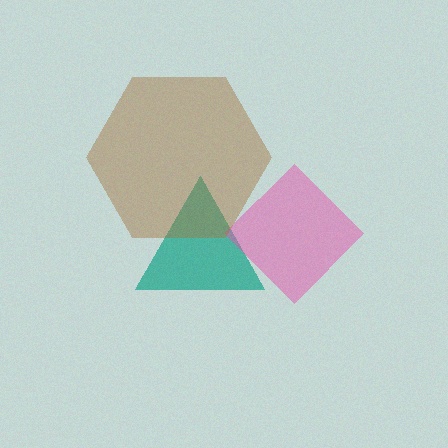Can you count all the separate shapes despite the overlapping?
Yes, there are 3 separate shapes.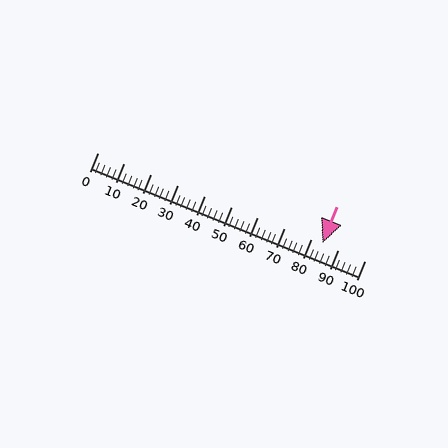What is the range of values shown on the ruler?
The ruler shows values from 0 to 100.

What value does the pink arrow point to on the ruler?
The pink arrow points to approximately 84.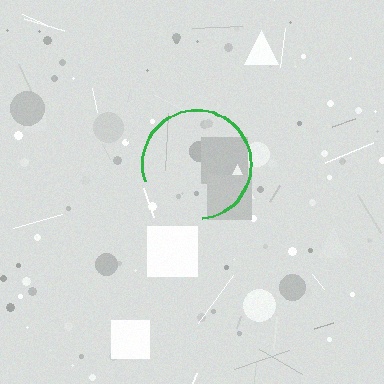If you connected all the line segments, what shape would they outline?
They would outline a circle.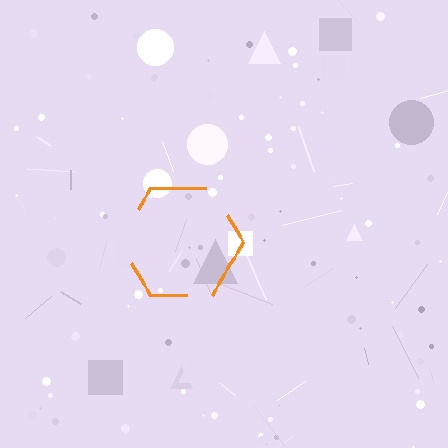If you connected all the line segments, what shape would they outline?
They would outline a hexagon.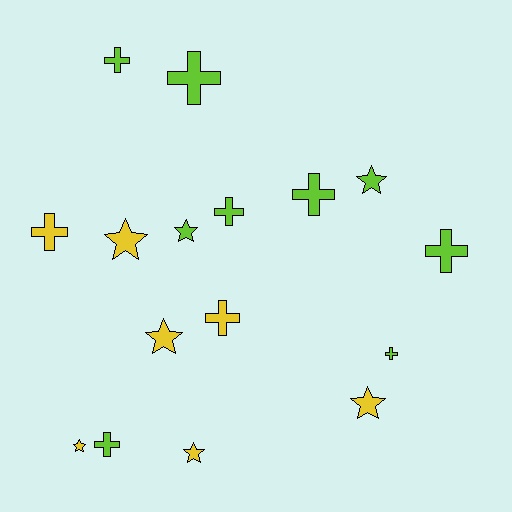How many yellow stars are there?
There are 5 yellow stars.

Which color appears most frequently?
Lime, with 9 objects.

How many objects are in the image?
There are 16 objects.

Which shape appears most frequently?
Cross, with 9 objects.